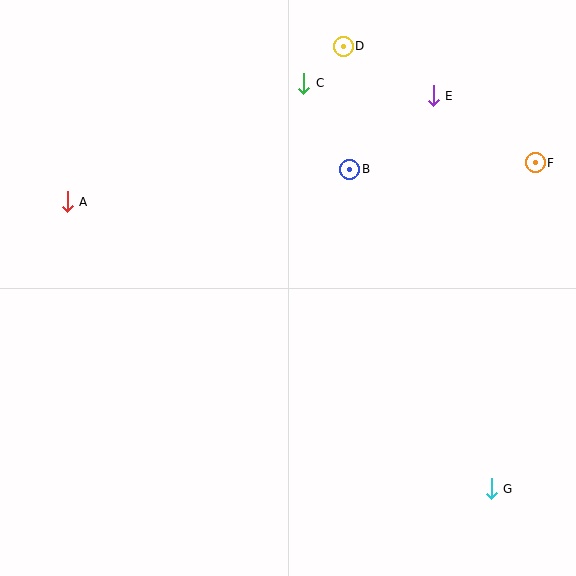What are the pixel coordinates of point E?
Point E is at (433, 96).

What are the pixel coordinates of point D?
Point D is at (343, 46).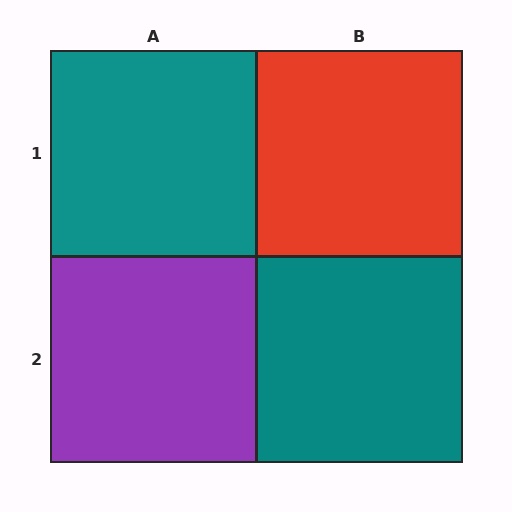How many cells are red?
1 cell is red.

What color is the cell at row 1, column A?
Teal.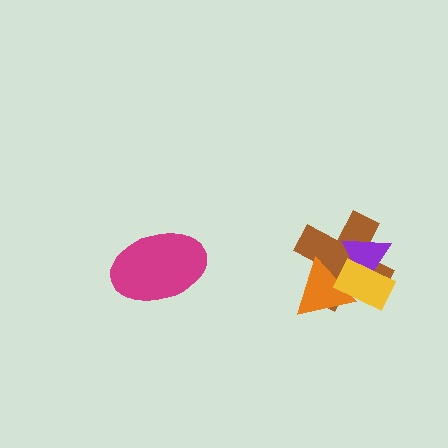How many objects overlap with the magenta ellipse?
0 objects overlap with the magenta ellipse.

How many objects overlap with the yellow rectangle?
3 objects overlap with the yellow rectangle.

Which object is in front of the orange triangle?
The yellow rectangle is in front of the orange triangle.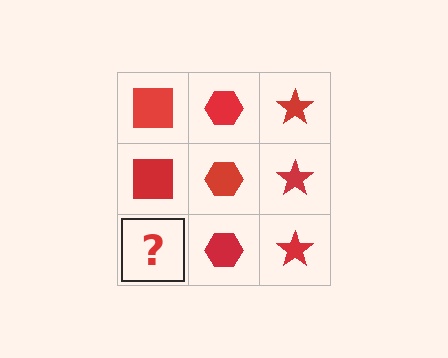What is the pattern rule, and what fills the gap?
The rule is that each column has a consistent shape. The gap should be filled with a red square.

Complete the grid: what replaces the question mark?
The question mark should be replaced with a red square.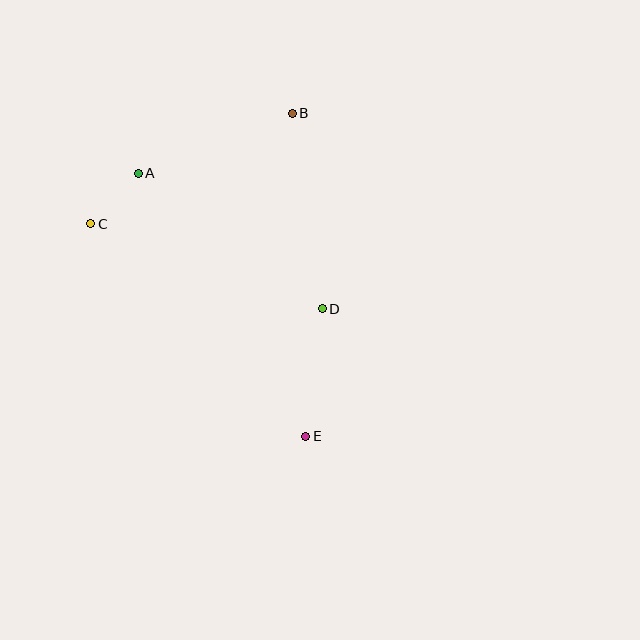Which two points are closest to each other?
Points A and C are closest to each other.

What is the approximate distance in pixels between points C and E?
The distance between C and E is approximately 302 pixels.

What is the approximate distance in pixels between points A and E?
The distance between A and E is approximately 312 pixels.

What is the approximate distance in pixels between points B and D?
The distance between B and D is approximately 198 pixels.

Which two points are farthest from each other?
Points B and E are farthest from each other.